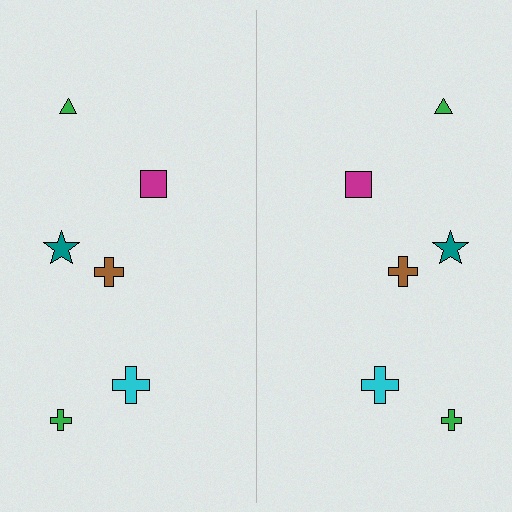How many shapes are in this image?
There are 12 shapes in this image.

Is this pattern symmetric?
Yes, this pattern has bilateral (reflection) symmetry.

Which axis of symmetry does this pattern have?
The pattern has a vertical axis of symmetry running through the center of the image.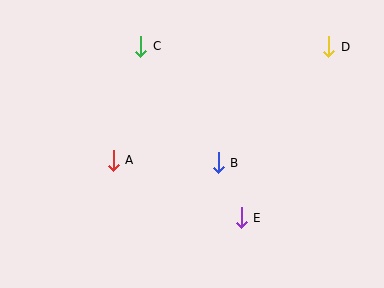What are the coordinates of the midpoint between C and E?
The midpoint between C and E is at (191, 132).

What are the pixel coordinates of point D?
Point D is at (329, 47).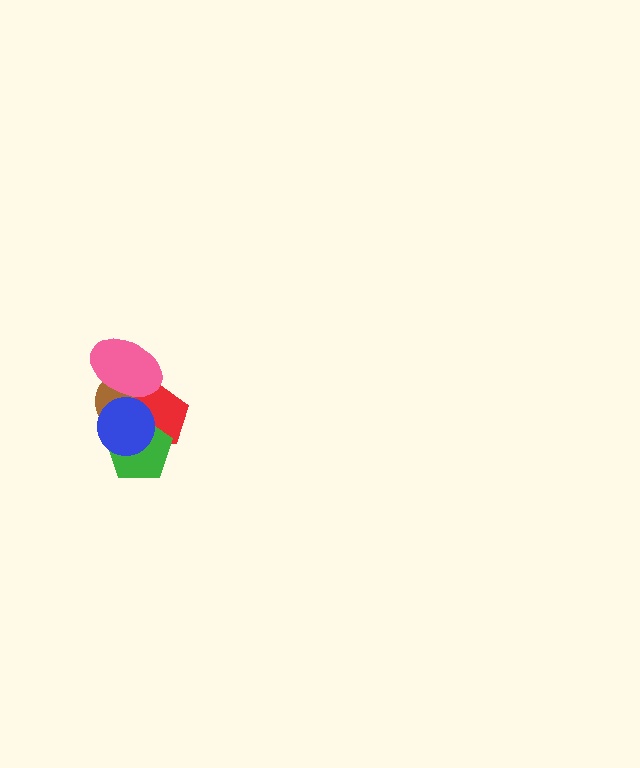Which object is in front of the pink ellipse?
The blue circle is in front of the pink ellipse.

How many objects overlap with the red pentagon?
4 objects overlap with the red pentagon.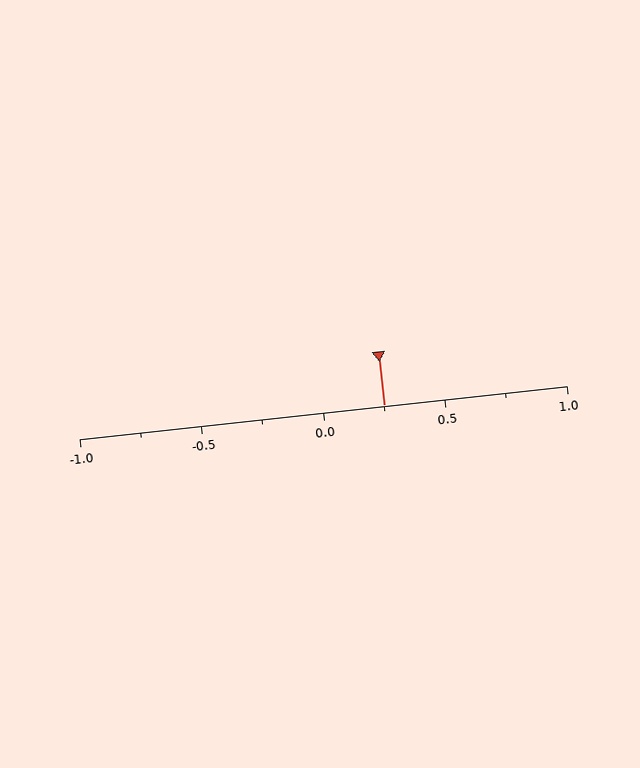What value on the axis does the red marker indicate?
The marker indicates approximately 0.25.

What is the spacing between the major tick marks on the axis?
The major ticks are spaced 0.5 apart.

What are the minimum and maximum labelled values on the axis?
The axis runs from -1.0 to 1.0.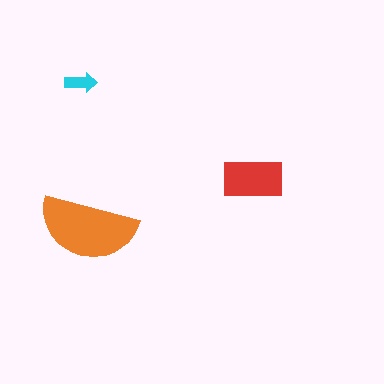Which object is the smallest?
The cyan arrow.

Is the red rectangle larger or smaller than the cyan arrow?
Larger.